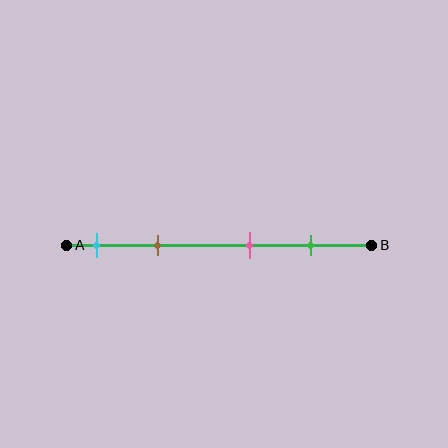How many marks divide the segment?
There are 4 marks dividing the segment.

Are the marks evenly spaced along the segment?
No, the marks are not evenly spaced.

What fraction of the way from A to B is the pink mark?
The pink mark is approximately 60% (0.6) of the way from A to B.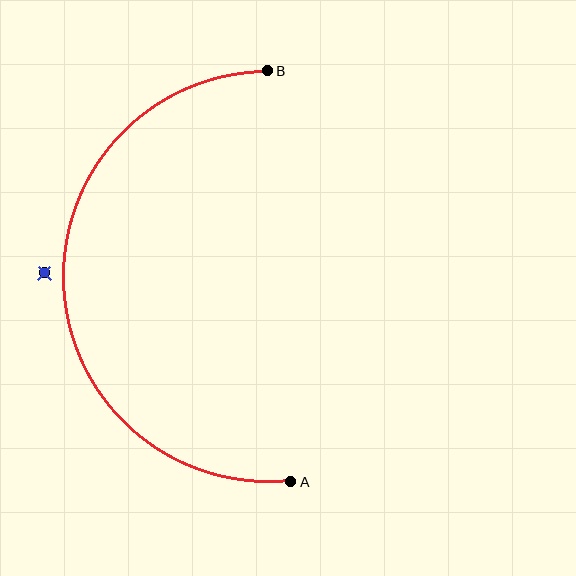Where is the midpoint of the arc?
The arc midpoint is the point on the curve farthest from the straight line joining A and B. It sits to the left of that line.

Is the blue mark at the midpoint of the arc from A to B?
No — the blue mark does not lie on the arc at all. It sits slightly outside the curve.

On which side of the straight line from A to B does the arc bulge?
The arc bulges to the left of the straight line connecting A and B.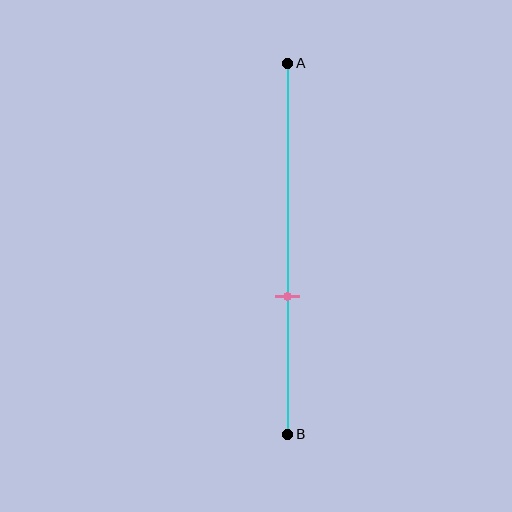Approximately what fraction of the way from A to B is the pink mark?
The pink mark is approximately 65% of the way from A to B.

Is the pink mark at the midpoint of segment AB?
No, the mark is at about 65% from A, not at the 50% midpoint.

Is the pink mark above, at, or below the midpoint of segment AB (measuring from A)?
The pink mark is below the midpoint of segment AB.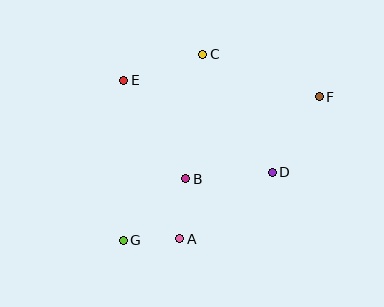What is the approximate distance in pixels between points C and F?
The distance between C and F is approximately 124 pixels.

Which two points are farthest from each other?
Points F and G are farthest from each other.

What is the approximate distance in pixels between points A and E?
The distance between A and E is approximately 168 pixels.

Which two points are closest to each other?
Points A and G are closest to each other.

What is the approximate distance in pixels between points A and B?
The distance between A and B is approximately 60 pixels.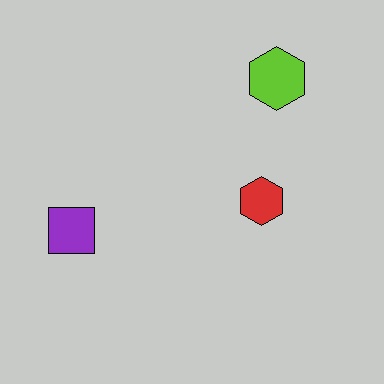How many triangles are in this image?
There are no triangles.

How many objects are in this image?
There are 3 objects.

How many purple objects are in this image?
There is 1 purple object.